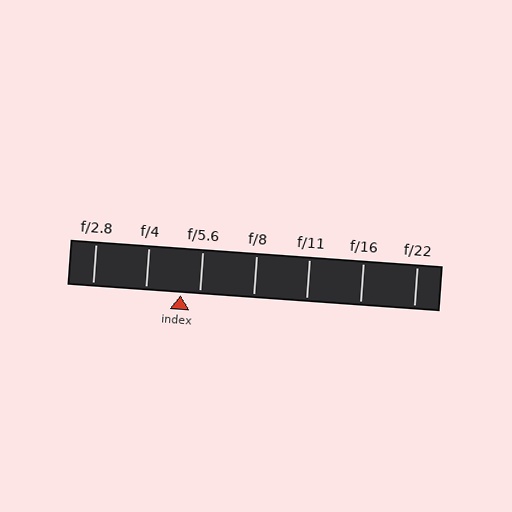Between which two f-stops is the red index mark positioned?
The index mark is between f/4 and f/5.6.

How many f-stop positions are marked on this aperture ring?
There are 7 f-stop positions marked.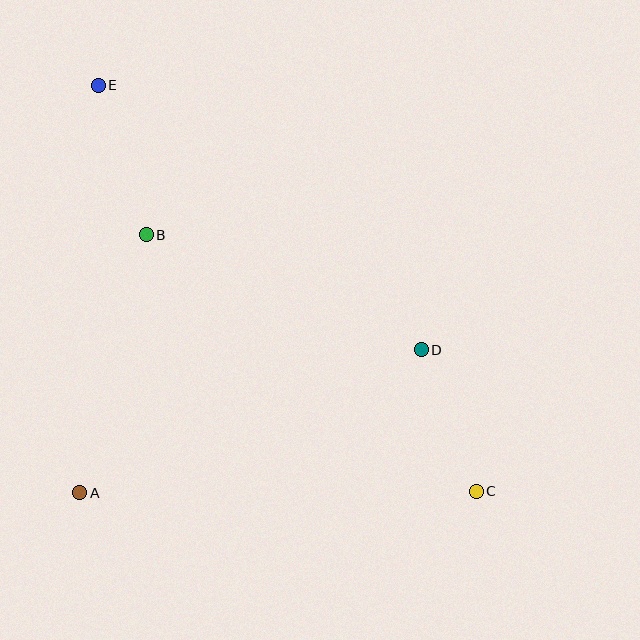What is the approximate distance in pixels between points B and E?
The distance between B and E is approximately 157 pixels.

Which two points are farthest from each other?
Points C and E are farthest from each other.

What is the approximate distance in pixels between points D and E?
The distance between D and E is approximately 417 pixels.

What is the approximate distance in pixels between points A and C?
The distance between A and C is approximately 396 pixels.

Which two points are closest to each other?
Points C and D are closest to each other.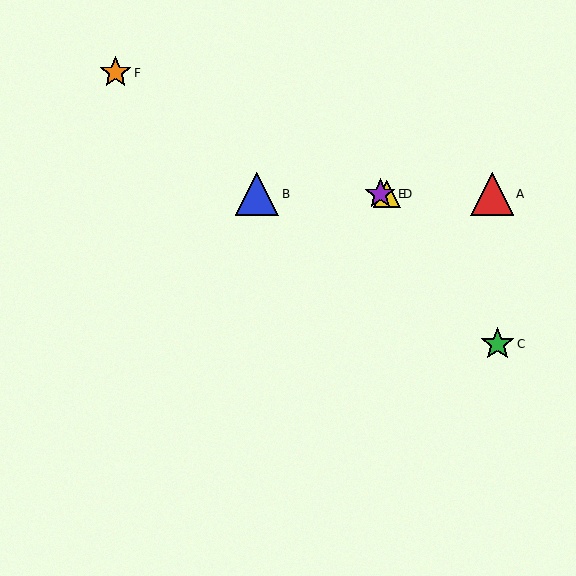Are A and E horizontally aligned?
Yes, both are at y≈194.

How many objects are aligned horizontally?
4 objects (A, B, D, E) are aligned horizontally.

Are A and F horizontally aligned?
No, A is at y≈194 and F is at y≈73.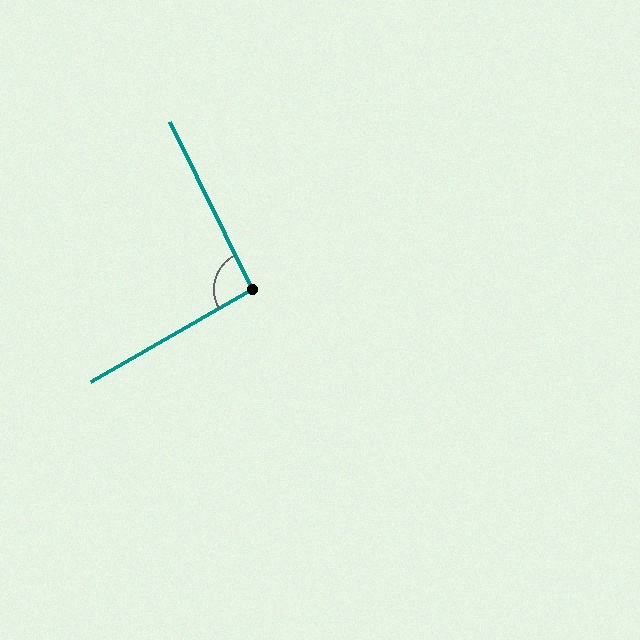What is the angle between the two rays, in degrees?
Approximately 94 degrees.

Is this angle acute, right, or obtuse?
It is approximately a right angle.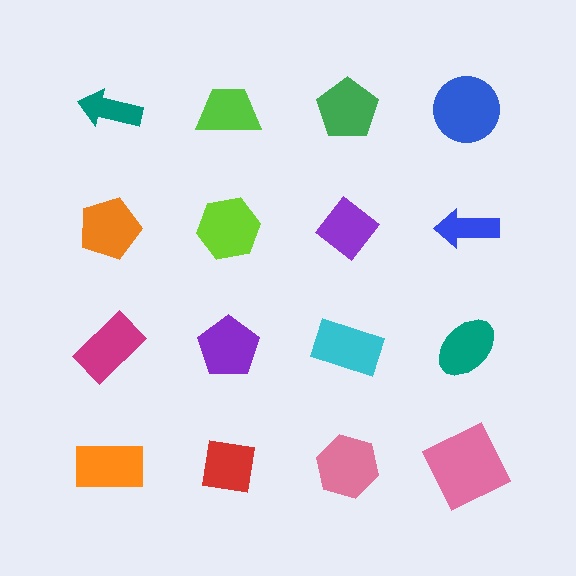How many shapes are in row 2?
4 shapes.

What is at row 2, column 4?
A blue arrow.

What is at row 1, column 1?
A teal arrow.